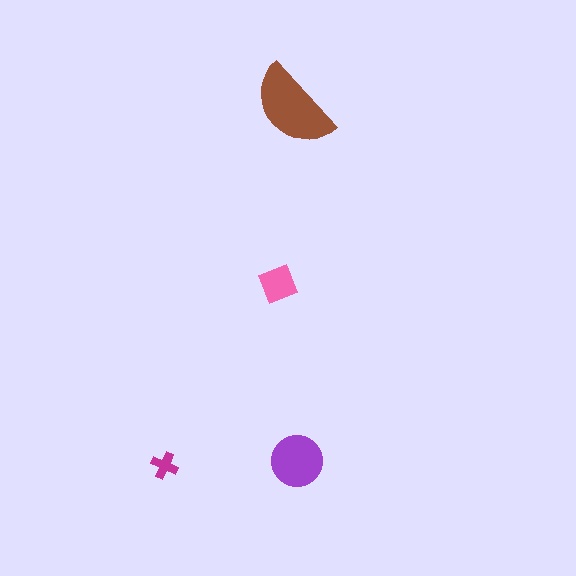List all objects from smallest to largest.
The magenta cross, the pink diamond, the purple circle, the brown semicircle.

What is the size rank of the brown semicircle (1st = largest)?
1st.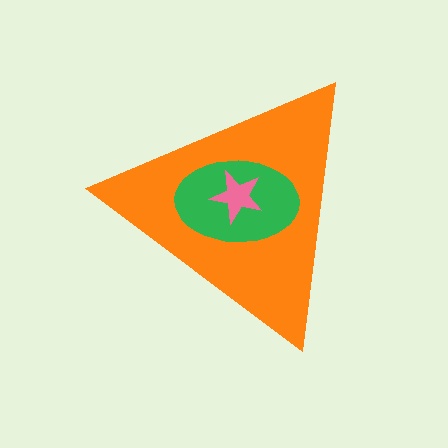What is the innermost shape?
The pink star.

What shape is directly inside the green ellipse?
The pink star.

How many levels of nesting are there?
3.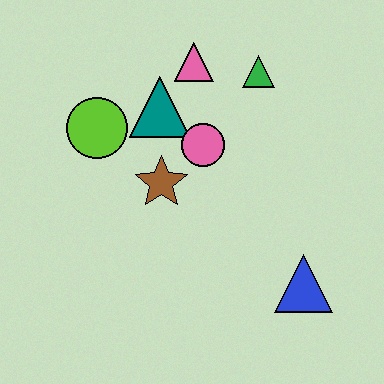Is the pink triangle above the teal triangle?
Yes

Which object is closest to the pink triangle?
The teal triangle is closest to the pink triangle.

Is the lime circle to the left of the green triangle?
Yes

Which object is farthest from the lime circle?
The blue triangle is farthest from the lime circle.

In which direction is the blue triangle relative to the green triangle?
The blue triangle is below the green triangle.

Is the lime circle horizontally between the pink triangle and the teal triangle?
No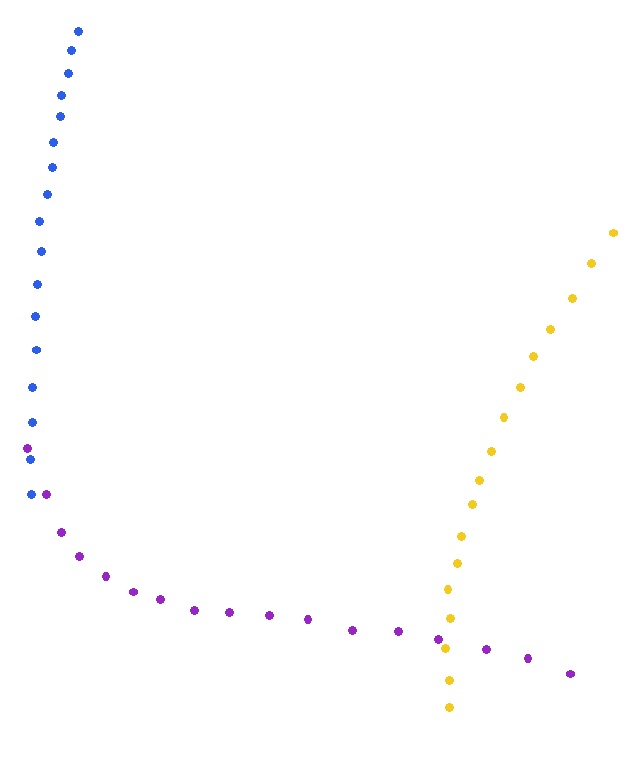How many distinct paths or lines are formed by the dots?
There are 3 distinct paths.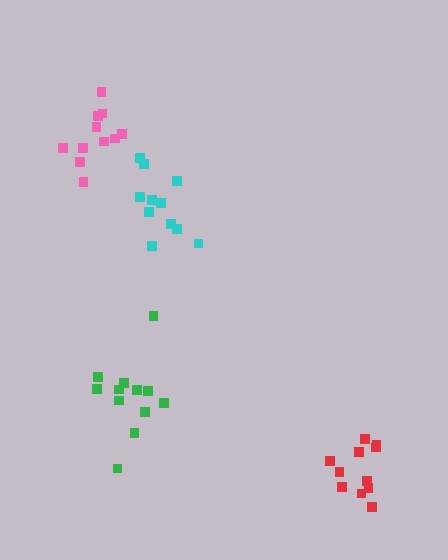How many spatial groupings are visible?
There are 4 spatial groupings.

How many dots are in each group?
Group 1: 11 dots, Group 2: 11 dots, Group 3: 12 dots, Group 4: 11 dots (45 total).